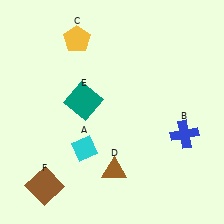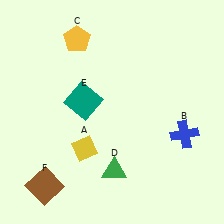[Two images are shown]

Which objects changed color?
A changed from cyan to yellow. D changed from brown to green.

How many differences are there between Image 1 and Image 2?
There are 2 differences between the two images.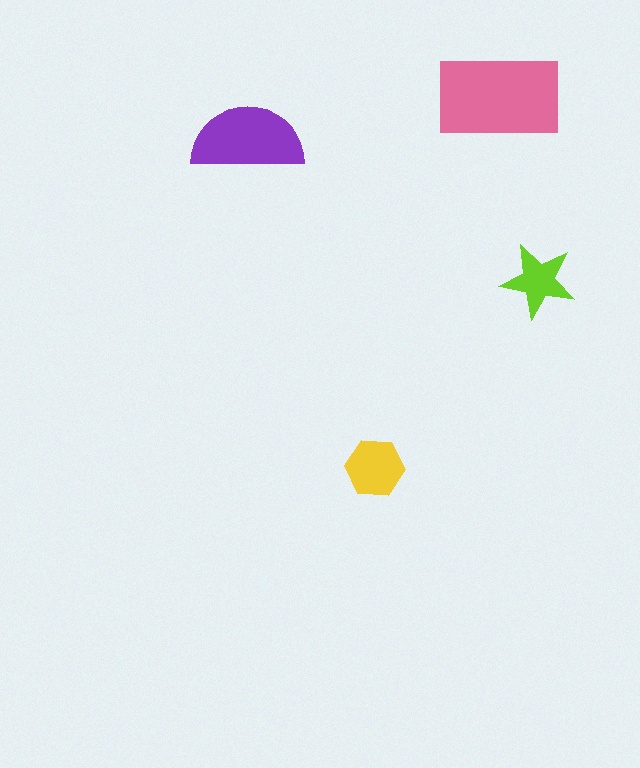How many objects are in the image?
There are 4 objects in the image.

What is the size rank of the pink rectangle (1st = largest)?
1st.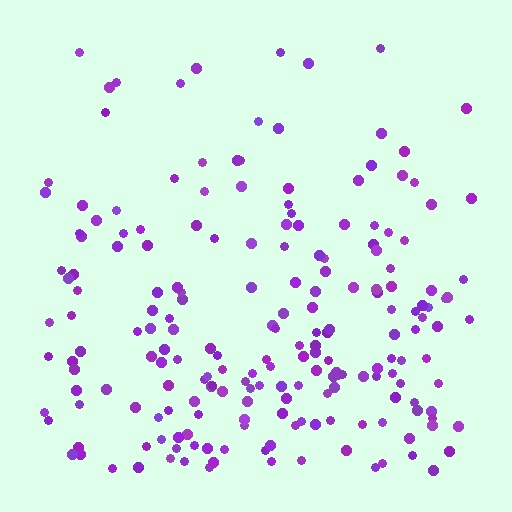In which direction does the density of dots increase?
From top to bottom, with the bottom side densest.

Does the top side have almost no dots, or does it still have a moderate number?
Still a moderate number, just noticeably fewer than the bottom.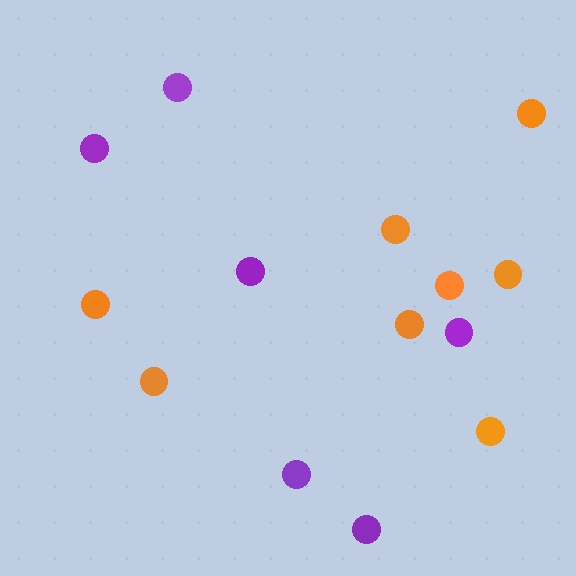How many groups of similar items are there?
There are 2 groups: one group of orange circles (8) and one group of purple circles (6).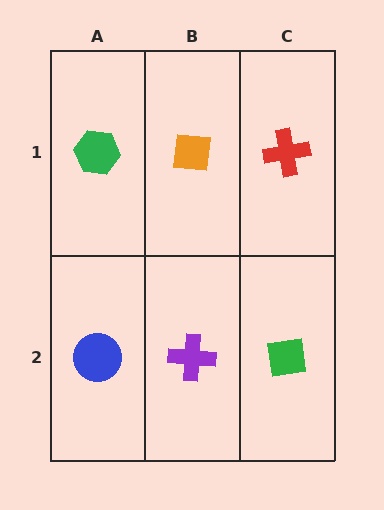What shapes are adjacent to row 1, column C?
A green square (row 2, column C), an orange square (row 1, column B).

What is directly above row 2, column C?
A red cross.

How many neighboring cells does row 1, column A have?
2.